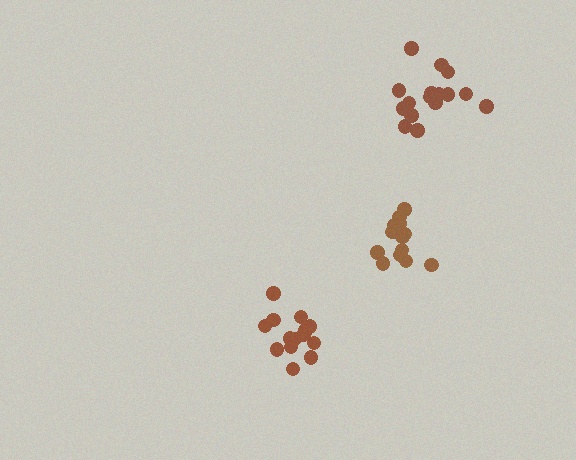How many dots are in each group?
Group 1: 14 dots, Group 2: 16 dots, Group 3: 14 dots (44 total).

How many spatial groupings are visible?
There are 3 spatial groupings.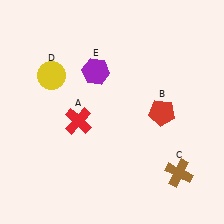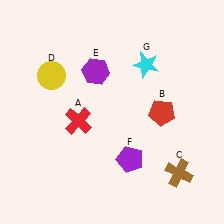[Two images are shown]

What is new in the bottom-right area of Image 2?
A purple pentagon (F) was added in the bottom-right area of Image 2.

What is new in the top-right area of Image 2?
A cyan star (G) was added in the top-right area of Image 2.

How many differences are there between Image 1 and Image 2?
There are 2 differences between the two images.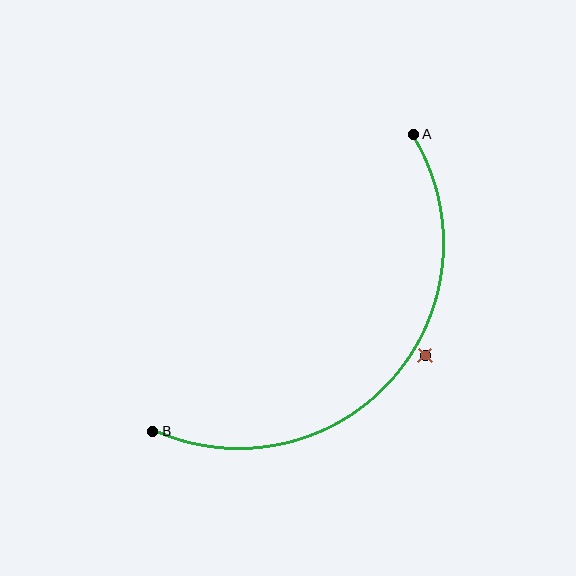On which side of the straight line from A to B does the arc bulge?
The arc bulges below and to the right of the straight line connecting A and B.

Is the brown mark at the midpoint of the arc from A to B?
No — the brown mark does not lie on the arc at all. It sits slightly outside the curve.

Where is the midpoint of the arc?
The arc midpoint is the point on the curve farthest from the straight line joining A and B. It sits below and to the right of that line.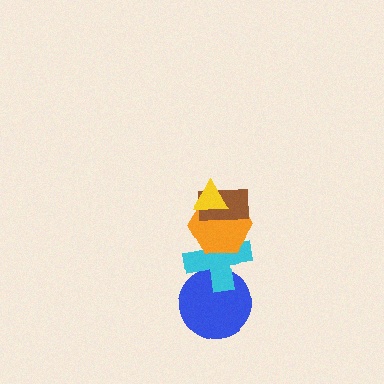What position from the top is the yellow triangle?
The yellow triangle is 1st from the top.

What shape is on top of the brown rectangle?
The yellow triangle is on top of the brown rectangle.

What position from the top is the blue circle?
The blue circle is 5th from the top.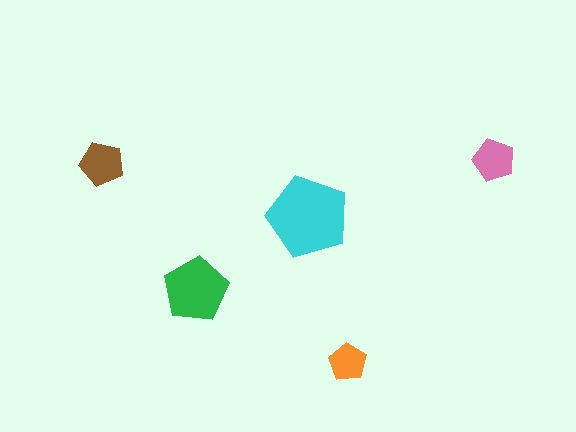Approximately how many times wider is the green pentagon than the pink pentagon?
About 1.5 times wider.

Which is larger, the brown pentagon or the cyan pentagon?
The cyan one.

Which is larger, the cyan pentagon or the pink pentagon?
The cyan one.